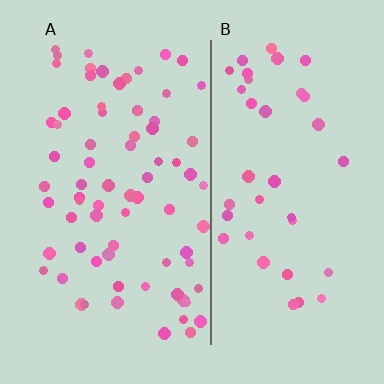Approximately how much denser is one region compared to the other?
Approximately 1.9× — region A over region B.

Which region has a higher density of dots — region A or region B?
A (the left).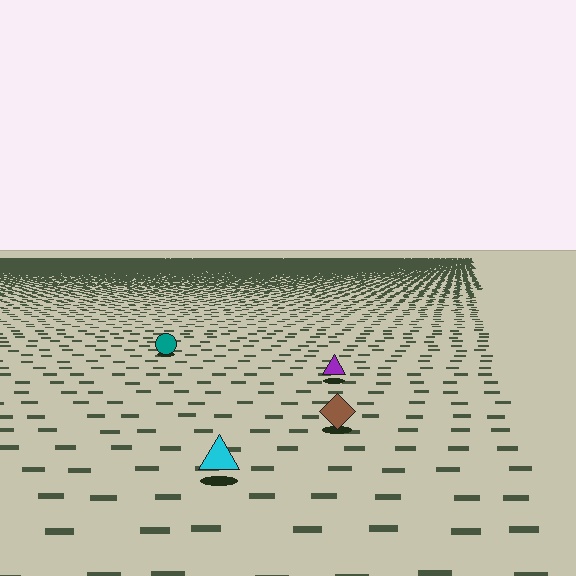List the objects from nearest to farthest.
From nearest to farthest: the cyan triangle, the brown diamond, the purple triangle, the teal circle.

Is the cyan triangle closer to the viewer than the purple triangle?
Yes. The cyan triangle is closer — you can tell from the texture gradient: the ground texture is coarser near it.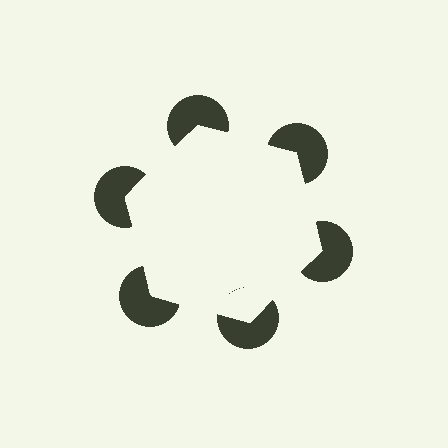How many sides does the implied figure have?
6 sides.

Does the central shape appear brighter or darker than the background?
It typically appears slightly brighter than the background, even though no actual brightness change is drawn.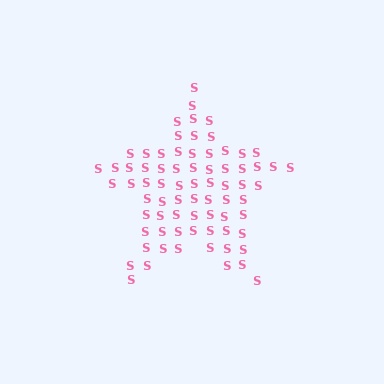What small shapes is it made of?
It is made of small letter S's.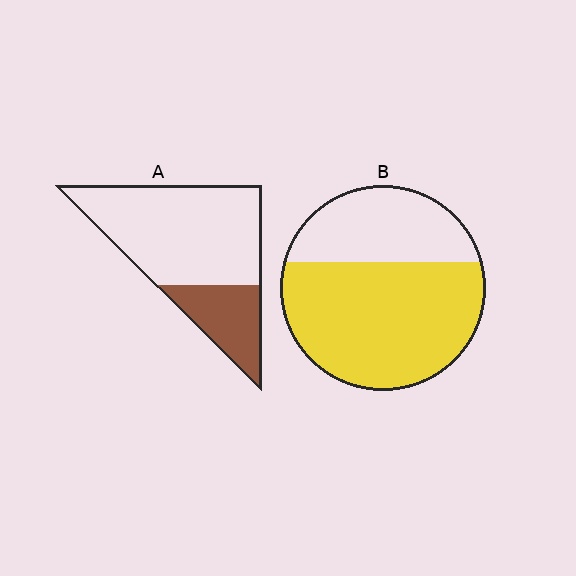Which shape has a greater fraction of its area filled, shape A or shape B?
Shape B.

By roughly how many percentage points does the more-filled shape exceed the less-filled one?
By roughly 40 percentage points (B over A).